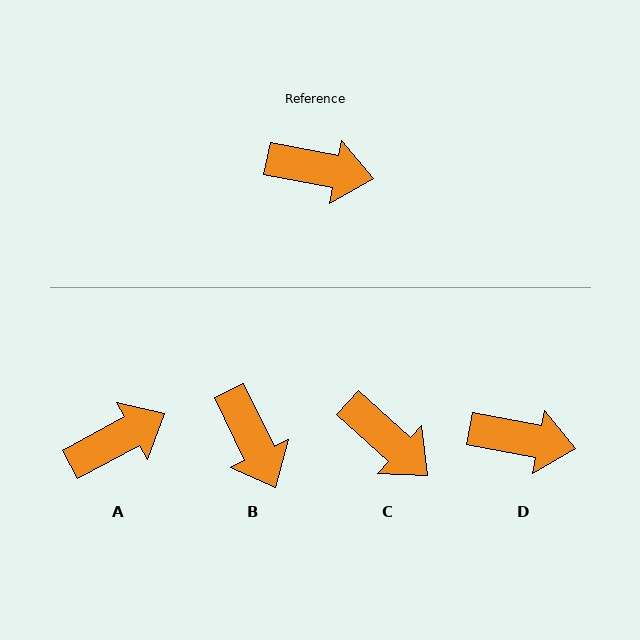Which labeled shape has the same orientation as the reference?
D.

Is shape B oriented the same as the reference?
No, it is off by about 54 degrees.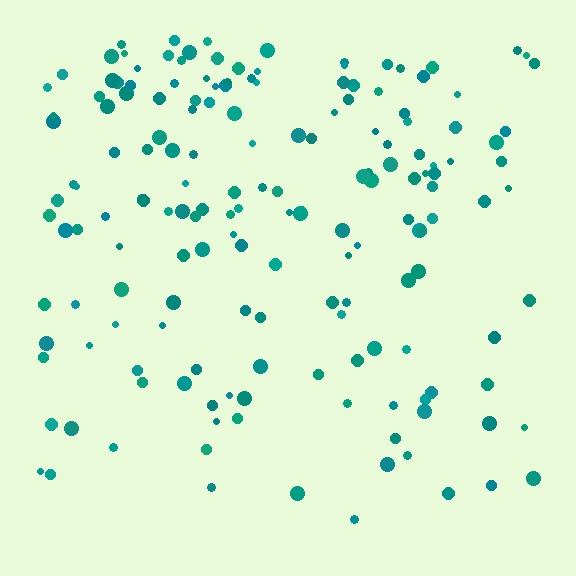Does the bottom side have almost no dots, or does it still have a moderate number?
Still a moderate number, just noticeably fewer than the top.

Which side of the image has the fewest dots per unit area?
The bottom.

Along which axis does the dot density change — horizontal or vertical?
Vertical.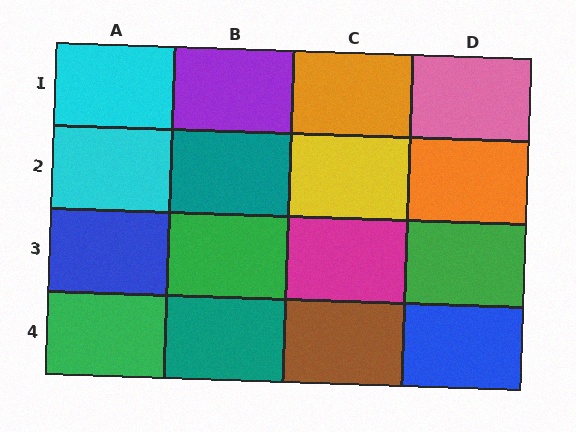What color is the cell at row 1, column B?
Purple.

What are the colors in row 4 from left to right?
Green, teal, brown, blue.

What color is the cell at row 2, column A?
Cyan.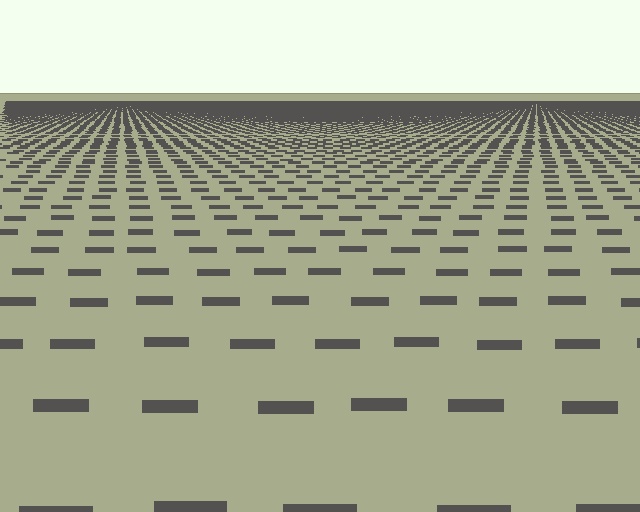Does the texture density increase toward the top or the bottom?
Density increases toward the top.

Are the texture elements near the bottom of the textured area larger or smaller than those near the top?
Larger. Near the bottom, elements are closer to the viewer and appear at a bigger on-screen size.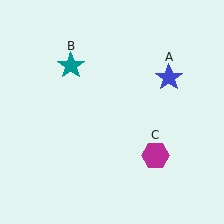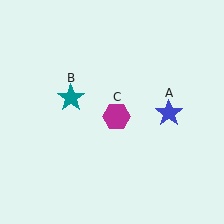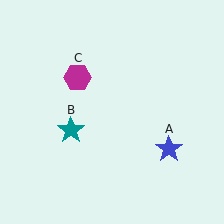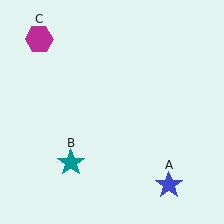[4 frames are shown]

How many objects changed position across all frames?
3 objects changed position: blue star (object A), teal star (object B), magenta hexagon (object C).